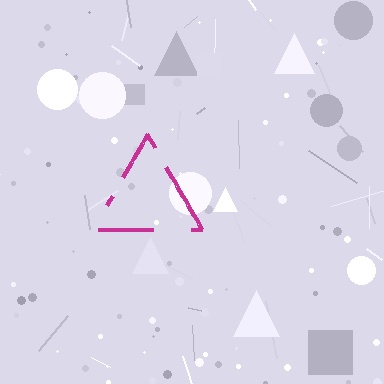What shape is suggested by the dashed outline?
The dashed outline suggests a triangle.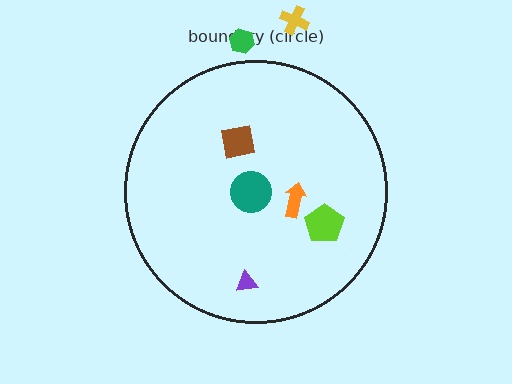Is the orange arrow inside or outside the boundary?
Inside.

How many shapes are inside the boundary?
5 inside, 2 outside.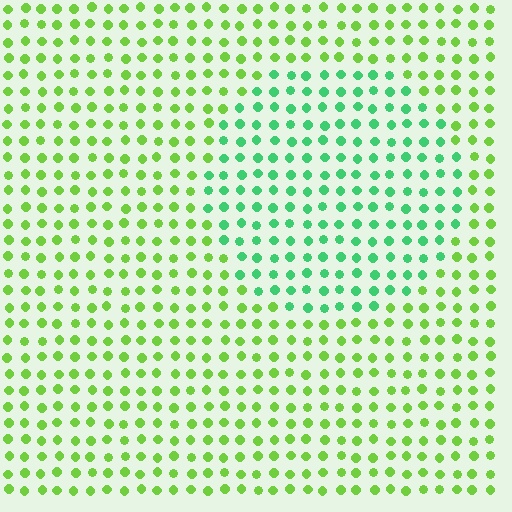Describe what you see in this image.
The image is filled with small lime elements in a uniform arrangement. A circle-shaped region is visible where the elements are tinted to a slightly different hue, forming a subtle color boundary.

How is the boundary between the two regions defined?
The boundary is defined purely by a slight shift in hue (about 42 degrees). Spacing, size, and orientation are identical on both sides.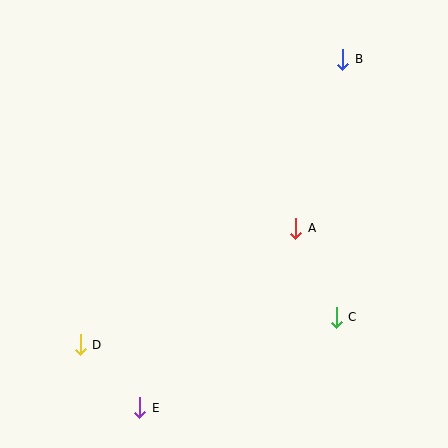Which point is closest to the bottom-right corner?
Point C is closest to the bottom-right corner.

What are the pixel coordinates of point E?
Point E is at (140, 408).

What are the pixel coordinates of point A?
Point A is at (296, 228).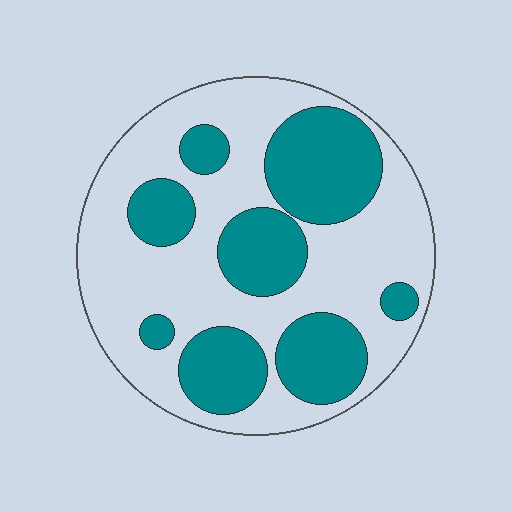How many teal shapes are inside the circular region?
8.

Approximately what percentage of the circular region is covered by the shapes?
Approximately 40%.